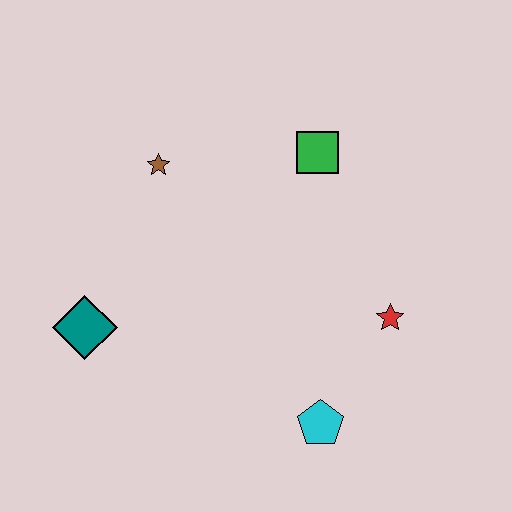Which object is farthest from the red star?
The teal diamond is farthest from the red star.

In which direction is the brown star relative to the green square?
The brown star is to the left of the green square.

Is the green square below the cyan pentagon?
No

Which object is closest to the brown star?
The green square is closest to the brown star.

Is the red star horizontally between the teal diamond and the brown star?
No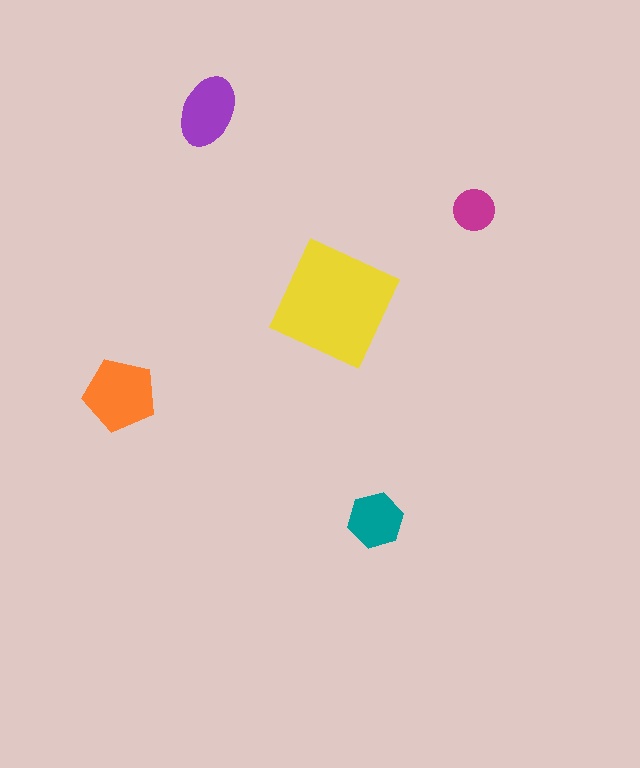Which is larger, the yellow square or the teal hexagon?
The yellow square.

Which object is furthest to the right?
The magenta circle is rightmost.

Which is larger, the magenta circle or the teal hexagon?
The teal hexagon.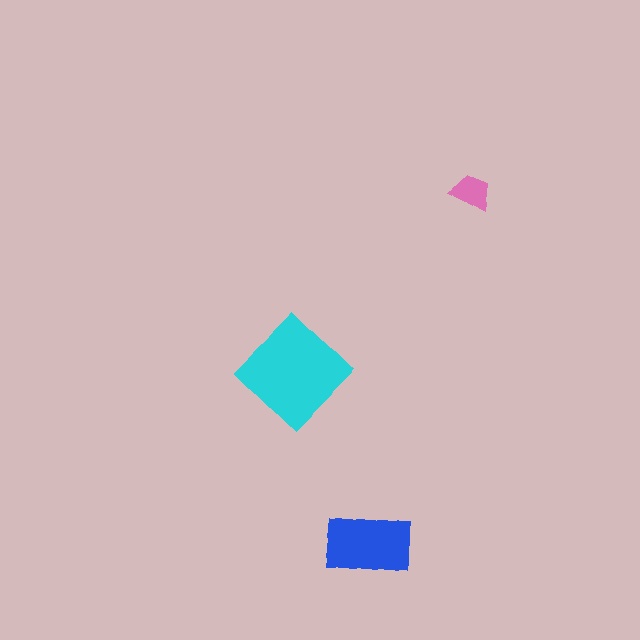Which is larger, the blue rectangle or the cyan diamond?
The cyan diamond.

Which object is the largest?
The cyan diamond.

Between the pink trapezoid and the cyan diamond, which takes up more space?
The cyan diamond.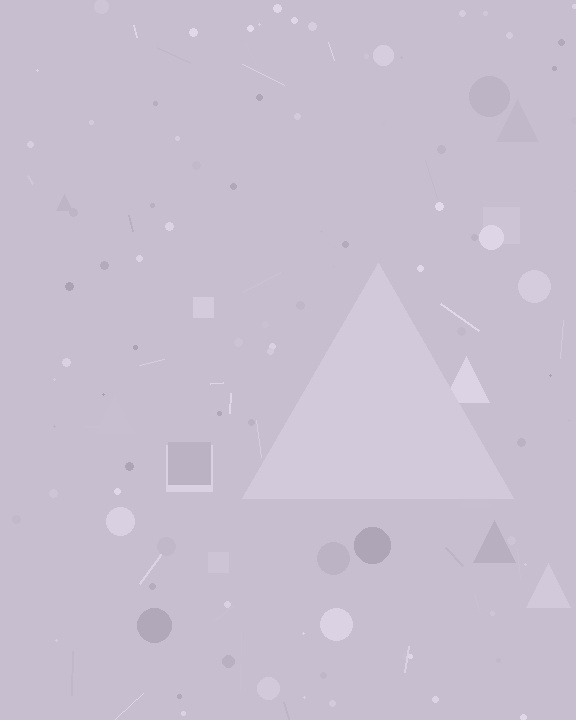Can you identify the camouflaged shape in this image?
The camouflaged shape is a triangle.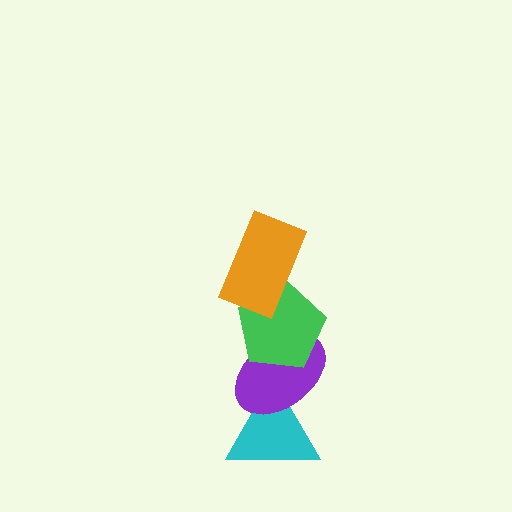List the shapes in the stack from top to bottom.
From top to bottom: the orange rectangle, the green pentagon, the purple ellipse, the cyan triangle.